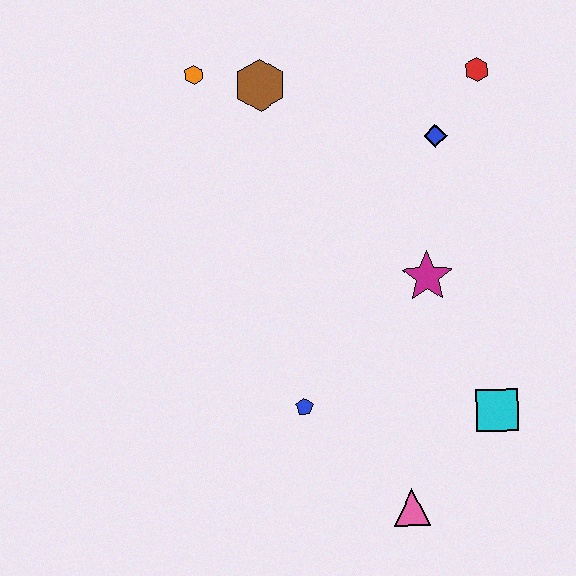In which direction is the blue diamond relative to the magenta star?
The blue diamond is above the magenta star.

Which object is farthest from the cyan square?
The orange hexagon is farthest from the cyan square.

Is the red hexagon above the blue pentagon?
Yes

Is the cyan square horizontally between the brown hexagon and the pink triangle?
No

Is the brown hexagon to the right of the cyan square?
No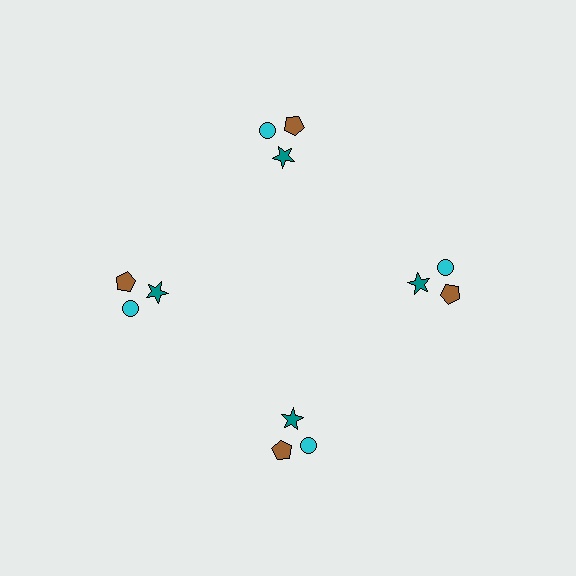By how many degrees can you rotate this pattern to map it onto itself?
The pattern maps onto itself every 90 degrees of rotation.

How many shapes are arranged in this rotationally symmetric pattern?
There are 12 shapes, arranged in 4 groups of 3.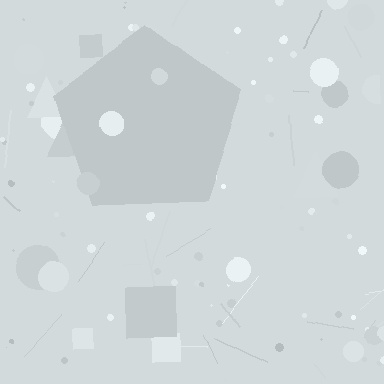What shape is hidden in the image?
A pentagon is hidden in the image.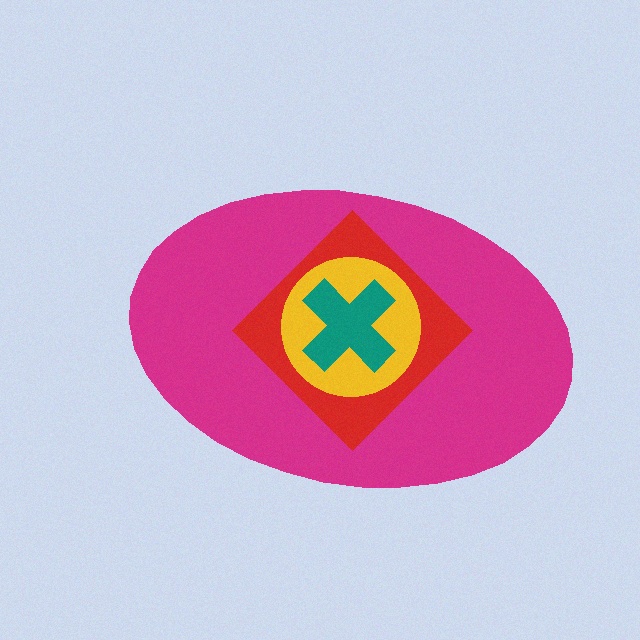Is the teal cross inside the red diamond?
Yes.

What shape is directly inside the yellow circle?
The teal cross.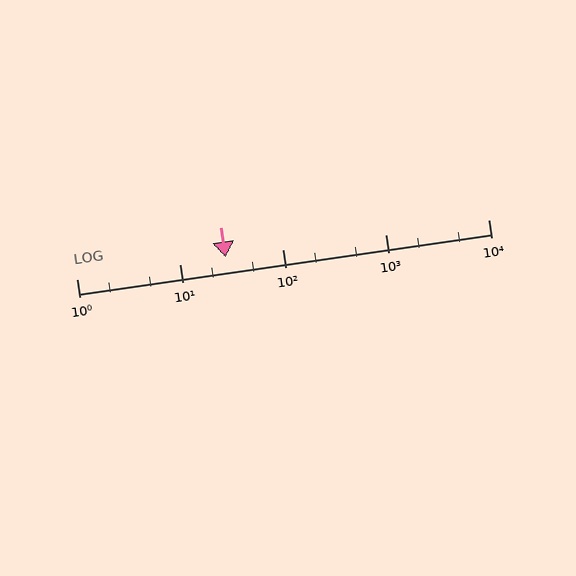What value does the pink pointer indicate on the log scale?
The pointer indicates approximately 28.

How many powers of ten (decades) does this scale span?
The scale spans 4 decades, from 1 to 10000.